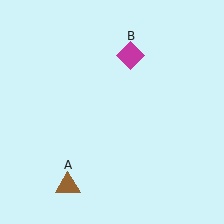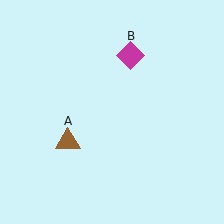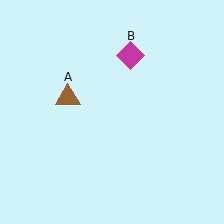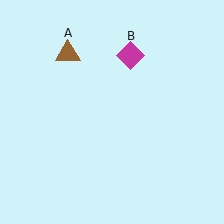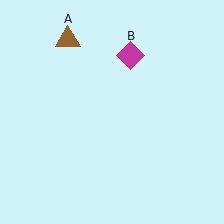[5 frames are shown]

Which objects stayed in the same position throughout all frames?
Magenta diamond (object B) remained stationary.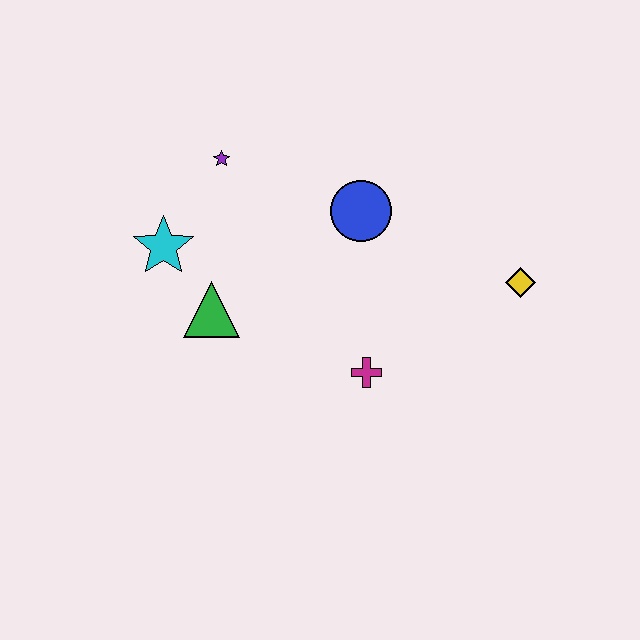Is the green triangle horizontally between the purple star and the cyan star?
Yes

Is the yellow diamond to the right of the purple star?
Yes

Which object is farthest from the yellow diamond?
The cyan star is farthest from the yellow diamond.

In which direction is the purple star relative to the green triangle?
The purple star is above the green triangle.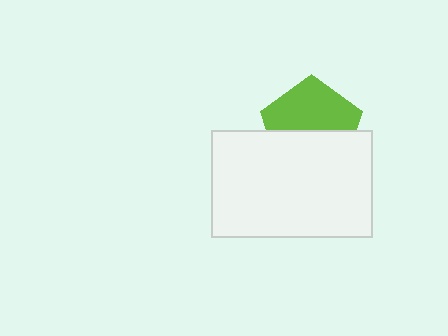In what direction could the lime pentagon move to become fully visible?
The lime pentagon could move up. That would shift it out from behind the white rectangle entirely.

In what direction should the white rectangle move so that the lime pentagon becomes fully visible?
The white rectangle should move down. That is the shortest direction to clear the overlap and leave the lime pentagon fully visible.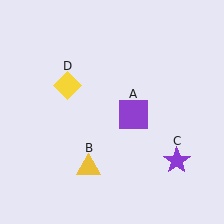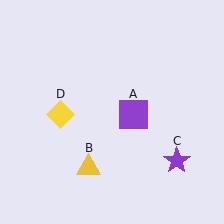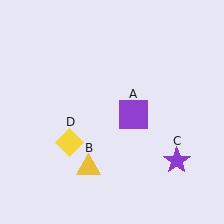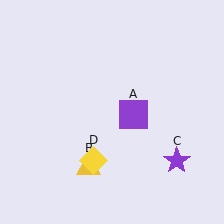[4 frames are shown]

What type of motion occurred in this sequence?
The yellow diamond (object D) rotated counterclockwise around the center of the scene.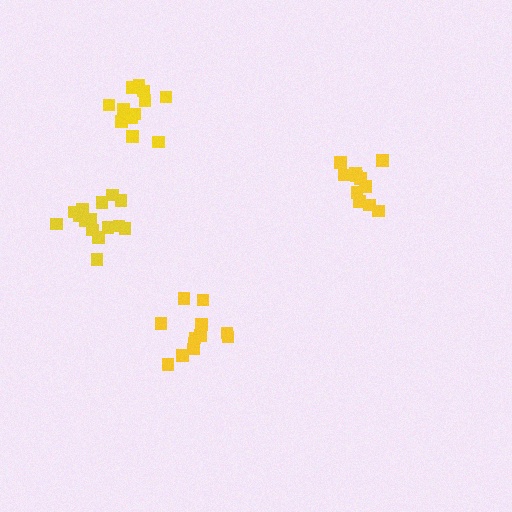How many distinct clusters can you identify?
There are 4 distinct clusters.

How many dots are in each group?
Group 1: 13 dots, Group 2: 11 dots, Group 3: 16 dots, Group 4: 12 dots (52 total).